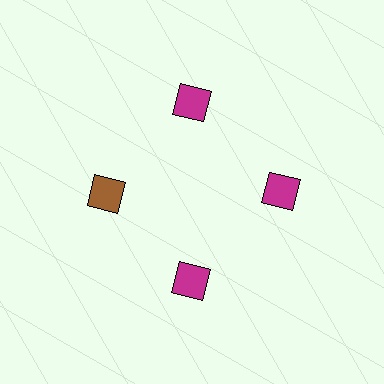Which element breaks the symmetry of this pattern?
The brown diamond at roughly the 9 o'clock position breaks the symmetry. All other shapes are magenta diamonds.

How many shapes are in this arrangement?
There are 4 shapes arranged in a ring pattern.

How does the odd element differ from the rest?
It has a different color: brown instead of magenta.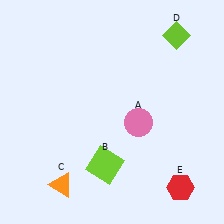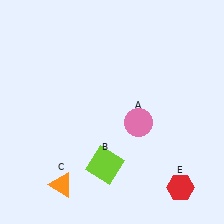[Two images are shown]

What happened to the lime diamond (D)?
The lime diamond (D) was removed in Image 2. It was in the top-right area of Image 1.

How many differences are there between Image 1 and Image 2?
There is 1 difference between the two images.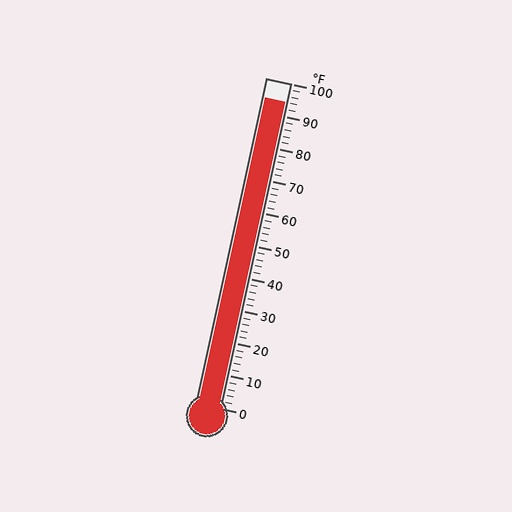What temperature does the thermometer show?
The thermometer shows approximately 94°F.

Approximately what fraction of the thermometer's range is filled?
The thermometer is filled to approximately 95% of its range.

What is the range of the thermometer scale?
The thermometer scale ranges from 0°F to 100°F.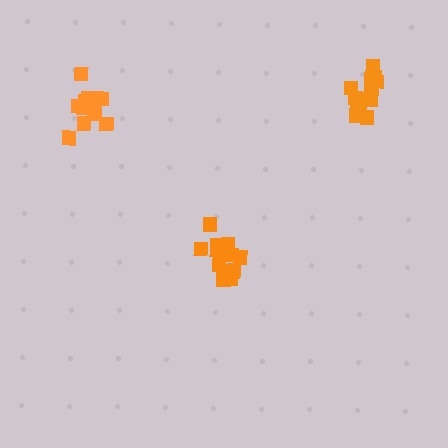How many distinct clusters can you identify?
There are 3 distinct clusters.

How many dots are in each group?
Group 1: 13 dots, Group 2: 16 dots, Group 3: 13 dots (42 total).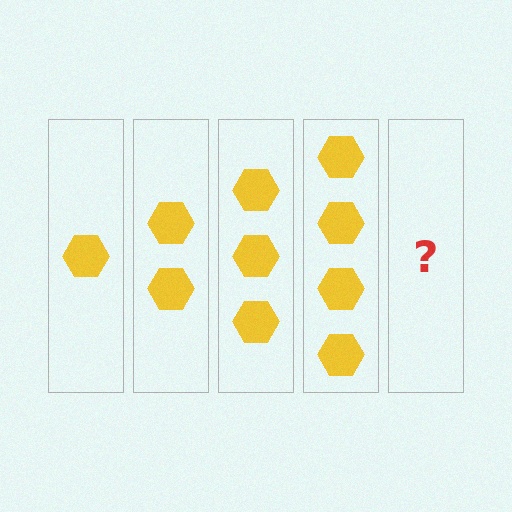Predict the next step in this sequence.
The next step is 5 hexagons.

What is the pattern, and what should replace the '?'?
The pattern is that each step adds one more hexagon. The '?' should be 5 hexagons.